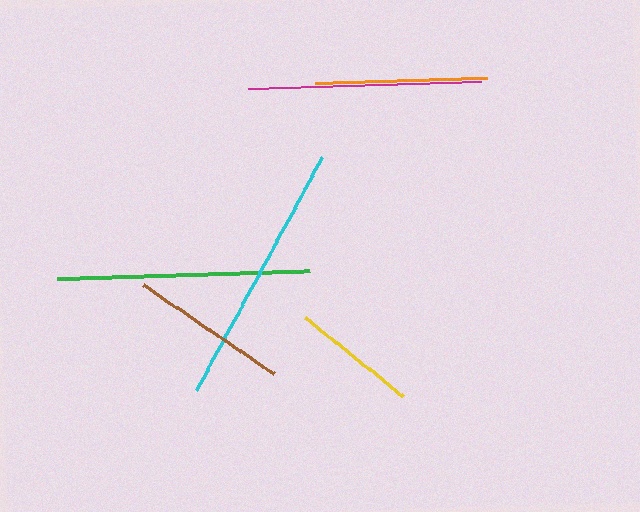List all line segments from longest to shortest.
From longest to shortest: cyan, green, magenta, orange, brown, yellow.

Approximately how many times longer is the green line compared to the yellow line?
The green line is approximately 2.0 times the length of the yellow line.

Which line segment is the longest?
The cyan line is the longest at approximately 265 pixels.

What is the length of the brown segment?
The brown segment is approximately 158 pixels long.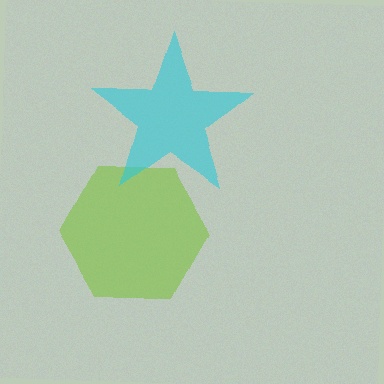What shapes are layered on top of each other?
The layered shapes are: a lime hexagon, a cyan star.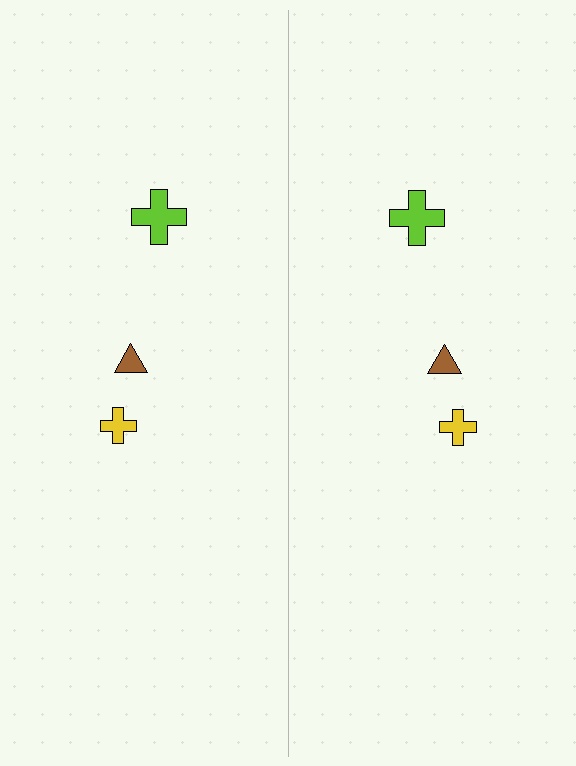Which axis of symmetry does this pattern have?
The pattern has a vertical axis of symmetry running through the center of the image.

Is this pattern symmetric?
Yes, this pattern has bilateral (reflection) symmetry.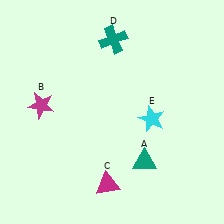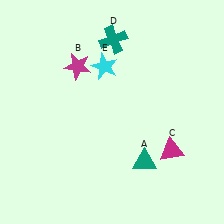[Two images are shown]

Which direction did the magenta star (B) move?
The magenta star (B) moved up.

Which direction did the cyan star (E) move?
The cyan star (E) moved up.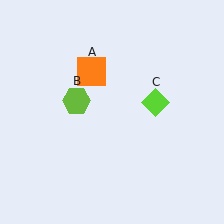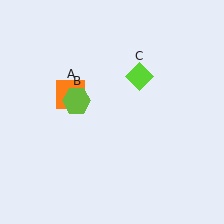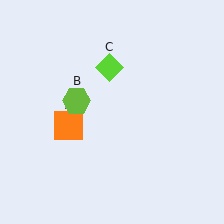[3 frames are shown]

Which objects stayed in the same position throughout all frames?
Lime hexagon (object B) remained stationary.